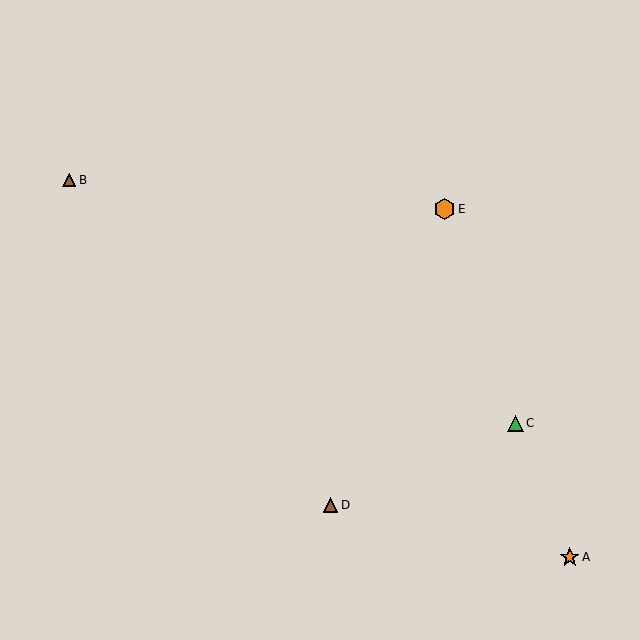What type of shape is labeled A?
Shape A is an orange star.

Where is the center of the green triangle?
The center of the green triangle is at (515, 423).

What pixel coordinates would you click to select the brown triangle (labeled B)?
Click at (69, 180) to select the brown triangle B.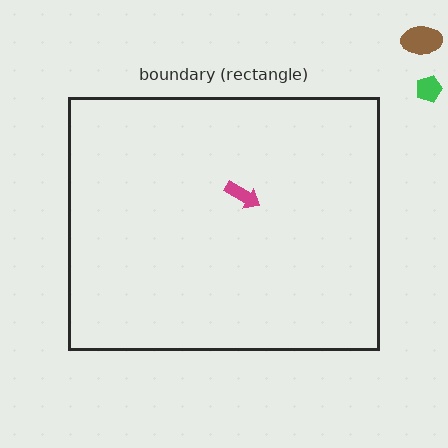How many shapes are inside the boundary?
1 inside, 2 outside.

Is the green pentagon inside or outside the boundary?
Outside.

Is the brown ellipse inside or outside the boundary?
Outside.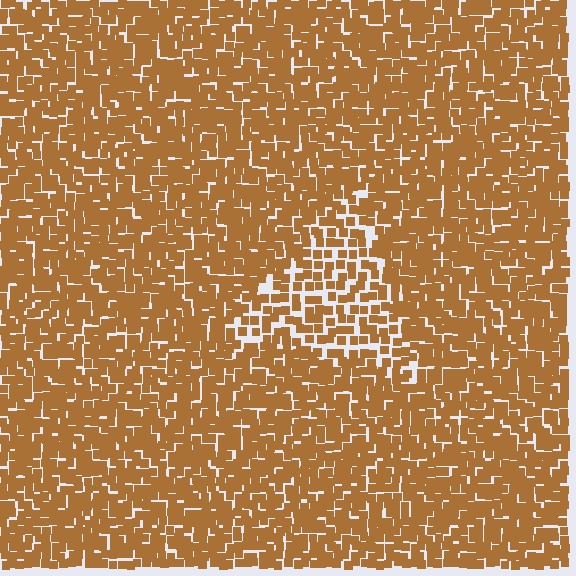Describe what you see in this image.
The image contains small brown elements arranged at two different densities. A triangle-shaped region is visible where the elements are less densely packed than the surrounding area.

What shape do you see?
I see a triangle.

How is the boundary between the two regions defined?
The boundary is defined by a change in element density (approximately 1.7x ratio). All elements are the same color, size, and shape.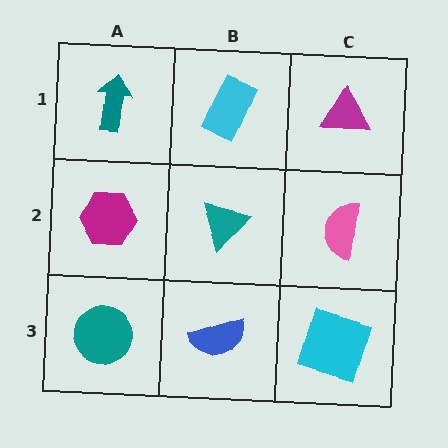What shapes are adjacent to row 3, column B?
A teal triangle (row 2, column B), a teal circle (row 3, column A), a cyan square (row 3, column C).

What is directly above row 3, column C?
A pink semicircle.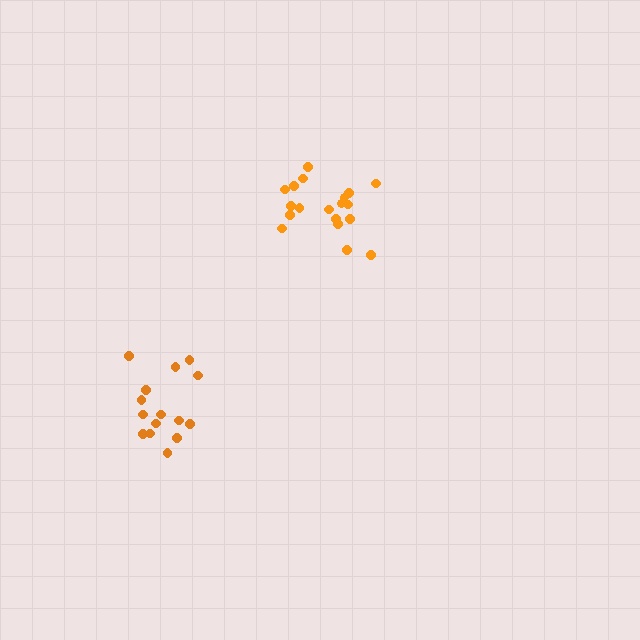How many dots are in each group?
Group 1: 19 dots, Group 2: 15 dots (34 total).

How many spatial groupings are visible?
There are 2 spatial groupings.